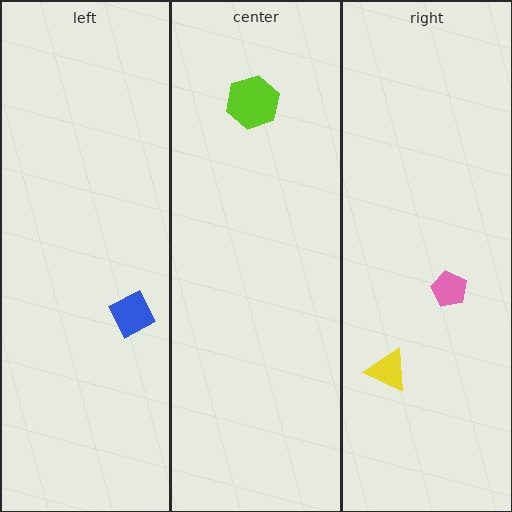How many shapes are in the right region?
2.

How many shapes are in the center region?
1.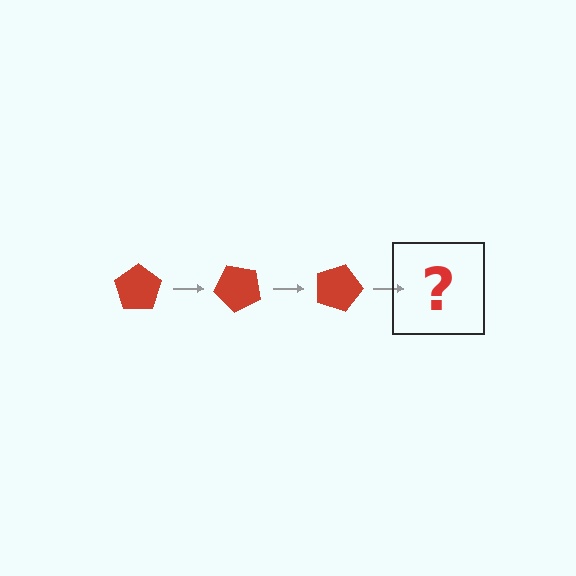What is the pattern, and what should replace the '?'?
The pattern is that the pentagon rotates 45 degrees each step. The '?' should be a red pentagon rotated 135 degrees.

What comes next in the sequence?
The next element should be a red pentagon rotated 135 degrees.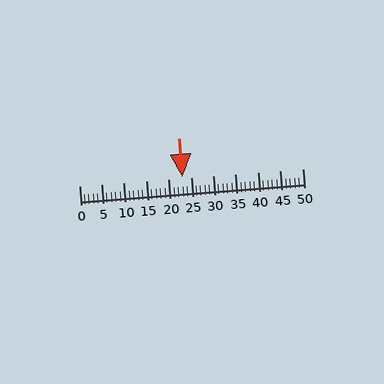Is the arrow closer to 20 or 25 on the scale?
The arrow is closer to 25.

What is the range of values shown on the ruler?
The ruler shows values from 0 to 50.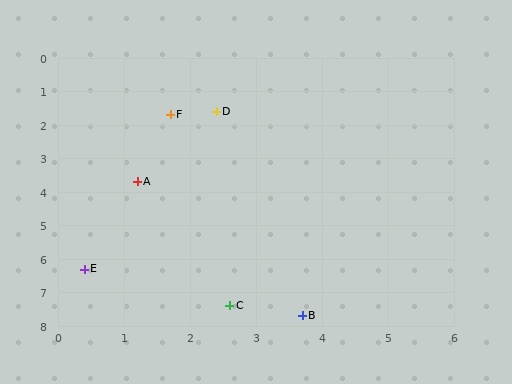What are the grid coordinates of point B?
Point B is at approximately (3.7, 7.7).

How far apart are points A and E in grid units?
Points A and E are about 2.7 grid units apart.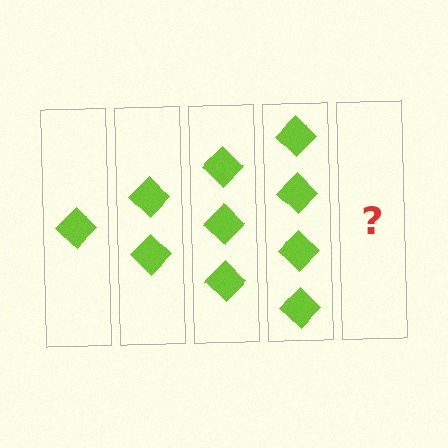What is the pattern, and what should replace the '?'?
The pattern is that each step adds one more diamond. The '?' should be 5 diamonds.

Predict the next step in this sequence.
The next step is 5 diamonds.